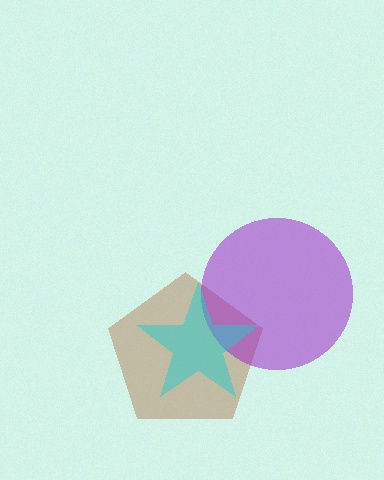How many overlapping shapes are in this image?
There are 3 overlapping shapes in the image.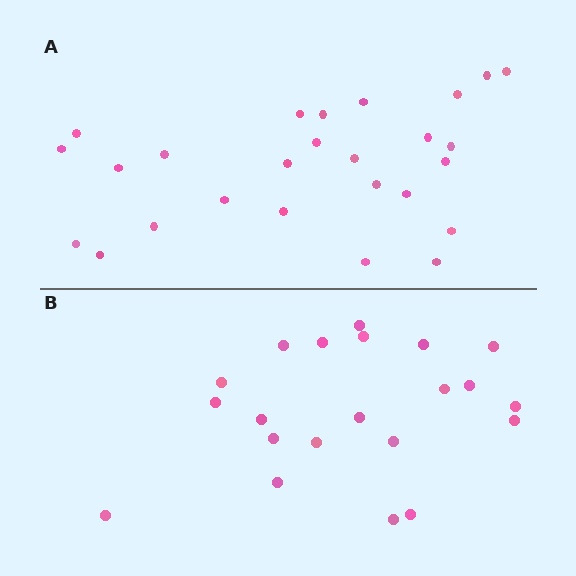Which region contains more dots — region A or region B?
Region A (the top region) has more dots.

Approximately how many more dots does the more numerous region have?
Region A has about 5 more dots than region B.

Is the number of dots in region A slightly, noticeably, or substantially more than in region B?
Region A has only slightly more — the two regions are fairly close. The ratio is roughly 1.2 to 1.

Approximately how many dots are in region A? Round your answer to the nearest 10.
About 30 dots. (The exact count is 26, which rounds to 30.)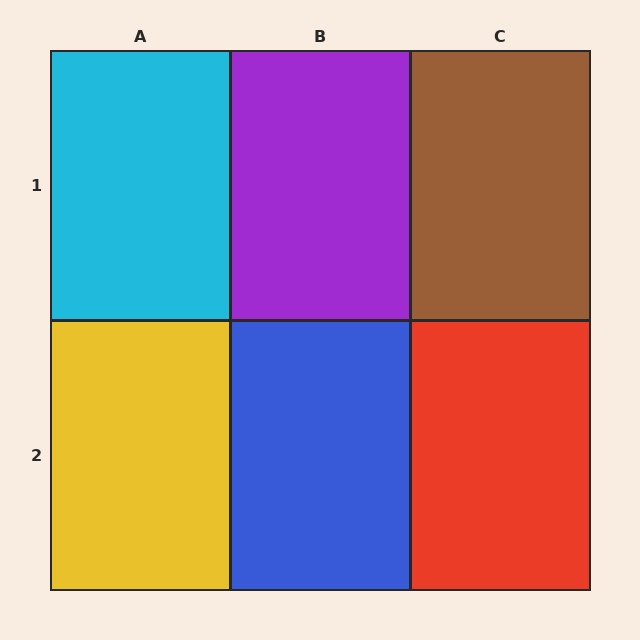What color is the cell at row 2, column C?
Red.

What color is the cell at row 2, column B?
Blue.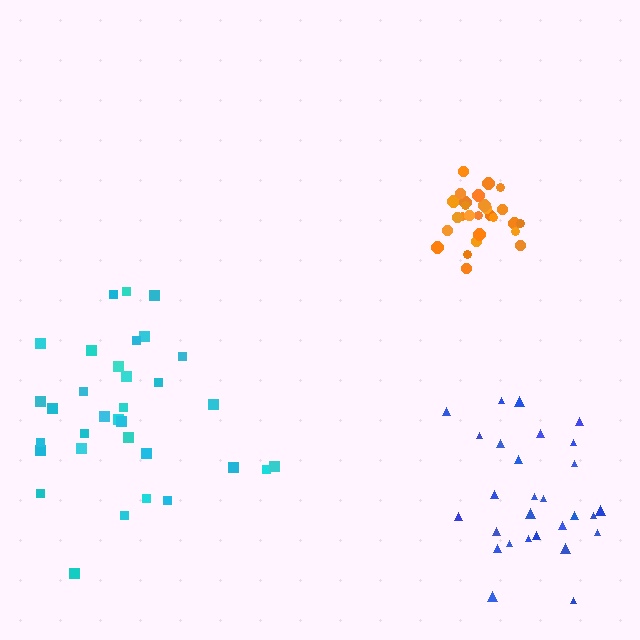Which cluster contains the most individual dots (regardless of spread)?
Cyan (33).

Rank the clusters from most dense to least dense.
orange, blue, cyan.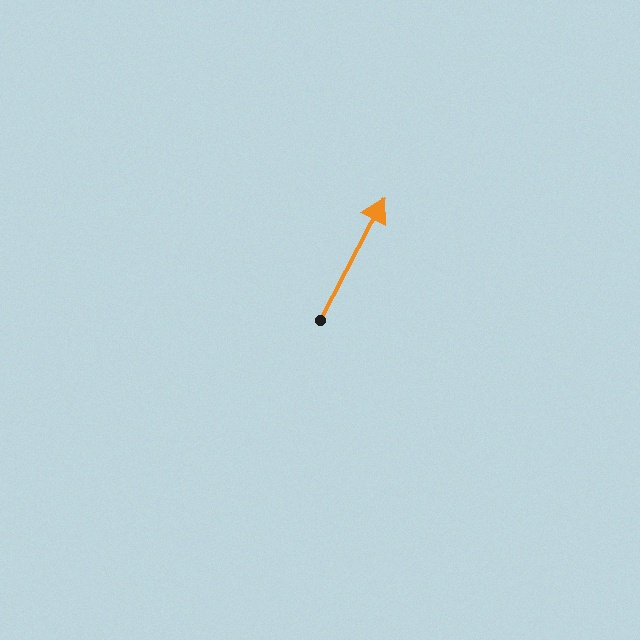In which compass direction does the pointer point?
Northeast.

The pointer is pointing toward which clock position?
Roughly 1 o'clock.